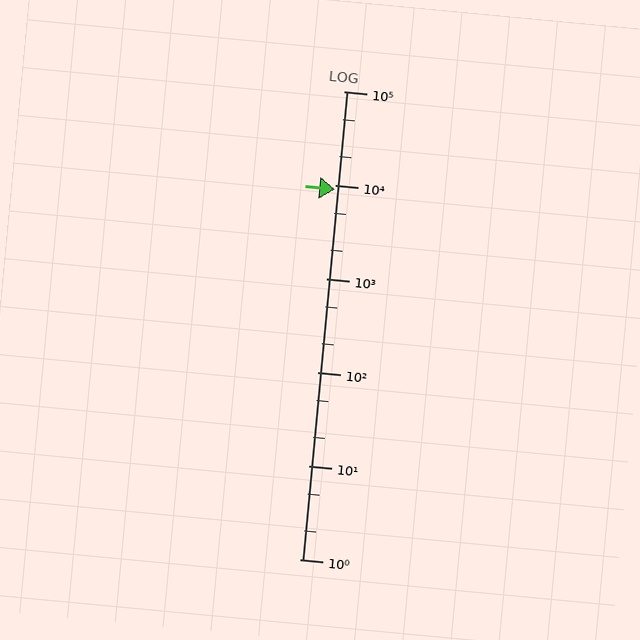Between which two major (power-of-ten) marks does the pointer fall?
The pointer is between 1000 and 10000.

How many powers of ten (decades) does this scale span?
The scale spans 5 decades, from 1 to 100000.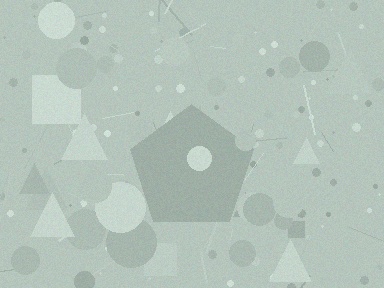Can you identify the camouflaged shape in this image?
The camouflaged shape is a pentagon.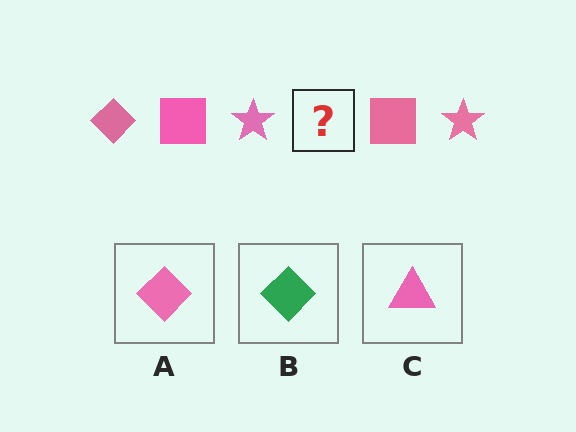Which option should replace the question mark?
Option A.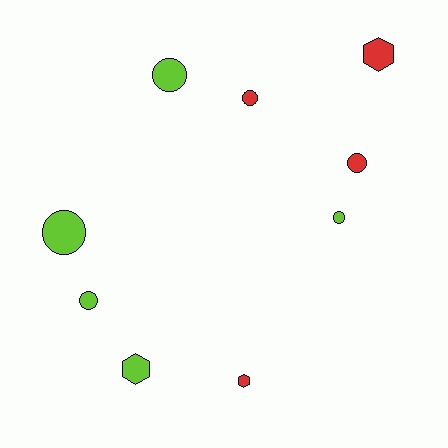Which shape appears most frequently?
Circle, with 6 objects.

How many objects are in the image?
There are 9 objects.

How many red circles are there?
There are 2 red circles.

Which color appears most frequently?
Lime, with 5 objects.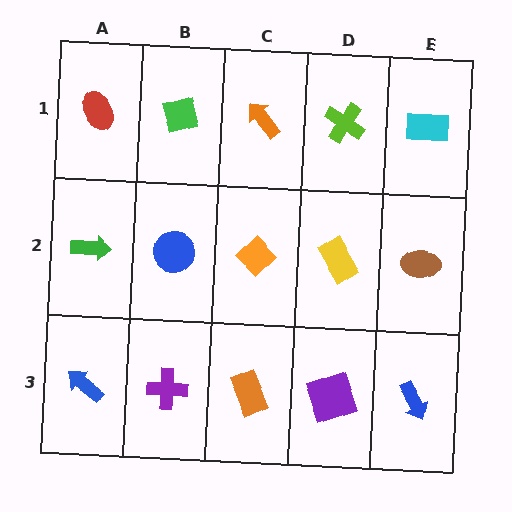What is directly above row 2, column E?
A cyan rectangle.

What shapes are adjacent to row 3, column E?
A brown ellipse (row 2, column E), a purple square (row 3, column D).